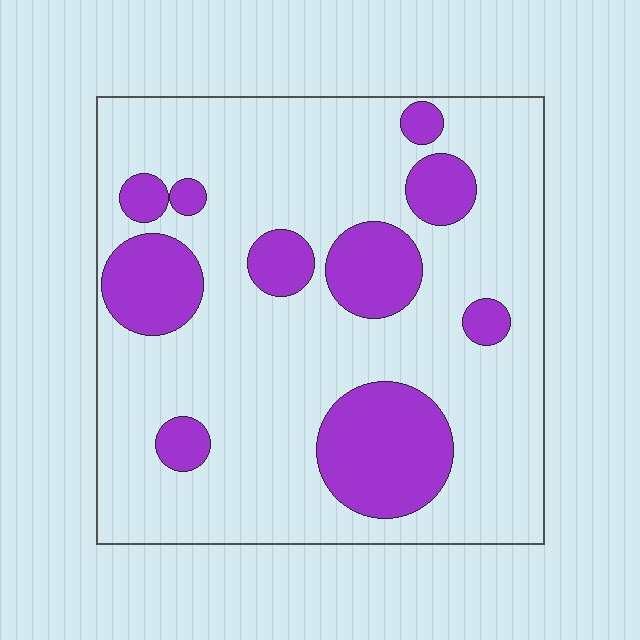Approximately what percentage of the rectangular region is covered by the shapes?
Approximately 25%.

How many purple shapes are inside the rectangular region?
10.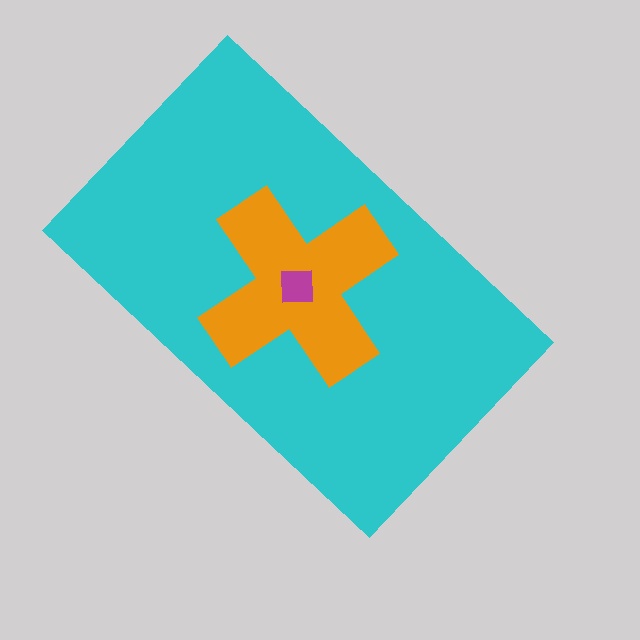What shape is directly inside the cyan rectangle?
The orange cross.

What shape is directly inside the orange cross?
The magenta square.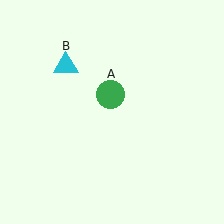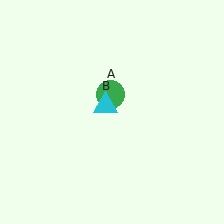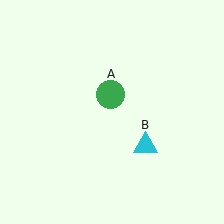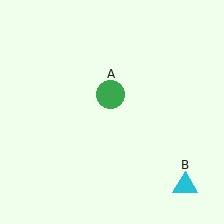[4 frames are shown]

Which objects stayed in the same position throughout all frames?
Green circle (object A) remained stationary.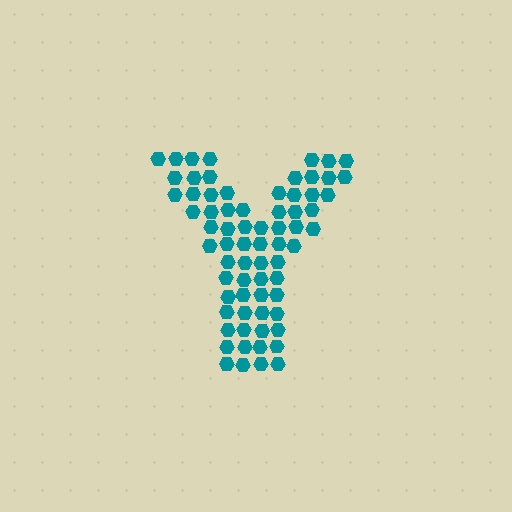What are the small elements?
The small elements are hexagons.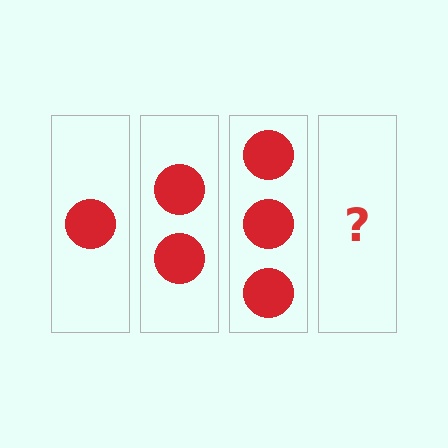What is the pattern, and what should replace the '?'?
The pattern is that each step adds one more circle. The '?' should be 4 circles.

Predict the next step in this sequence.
The next step is 4 circles.